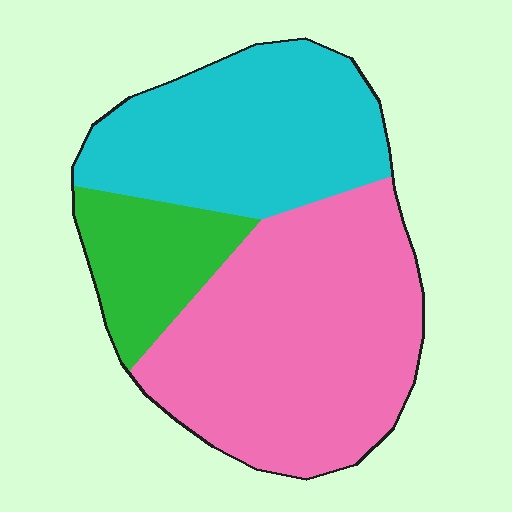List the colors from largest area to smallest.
From largest to smallest: pink, cyan, green.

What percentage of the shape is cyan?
Cyan takes up about one third (1/3) of the shape.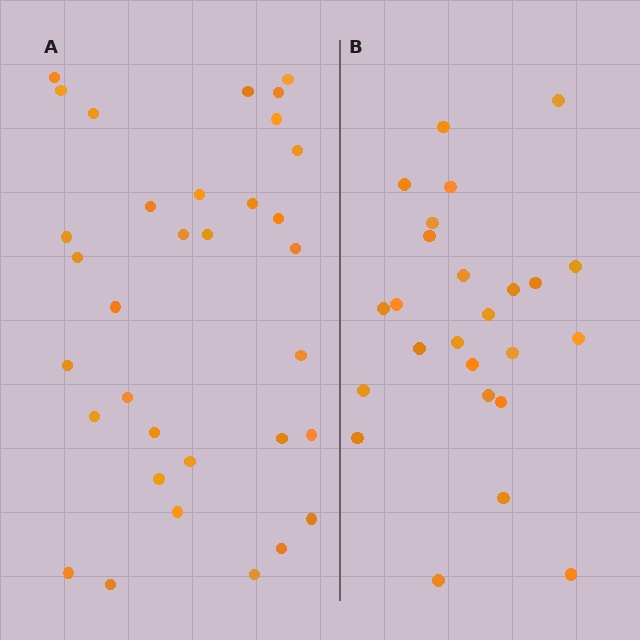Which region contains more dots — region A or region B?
Region A (the left region) has more dots.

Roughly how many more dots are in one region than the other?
Region A has roughly 8 or so more dots than region B.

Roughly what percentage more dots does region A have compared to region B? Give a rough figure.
About 30% more.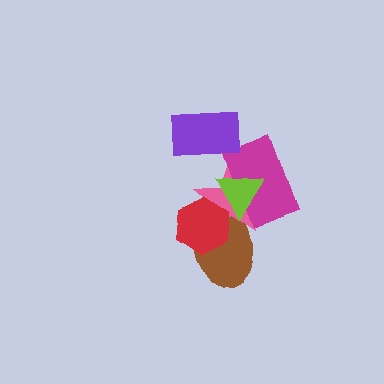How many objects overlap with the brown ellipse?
4 objects overlap with the brown ellipse.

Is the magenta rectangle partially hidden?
Yes, it is partially covered by another shape.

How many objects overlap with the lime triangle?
4 objects overlap with the lime triangle.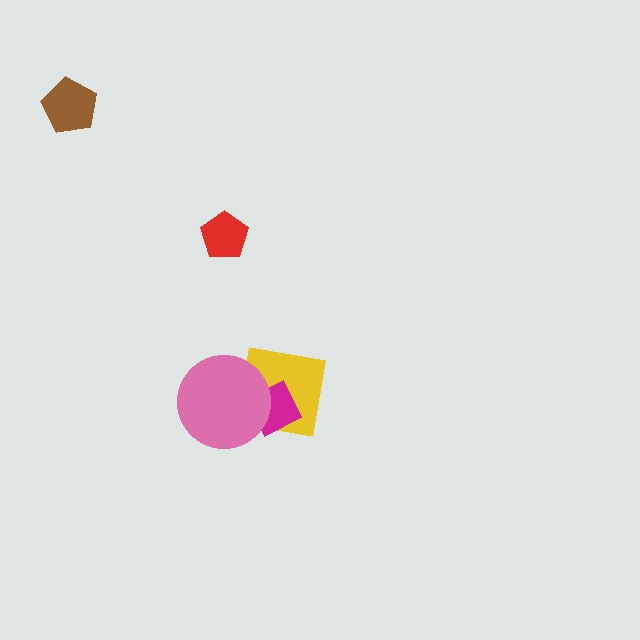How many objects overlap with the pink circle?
2 objects overlap with the pink circle.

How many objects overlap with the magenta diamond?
2 objects overlap with the magenta diamond.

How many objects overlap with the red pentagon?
0 objects overlap with the red pentagon.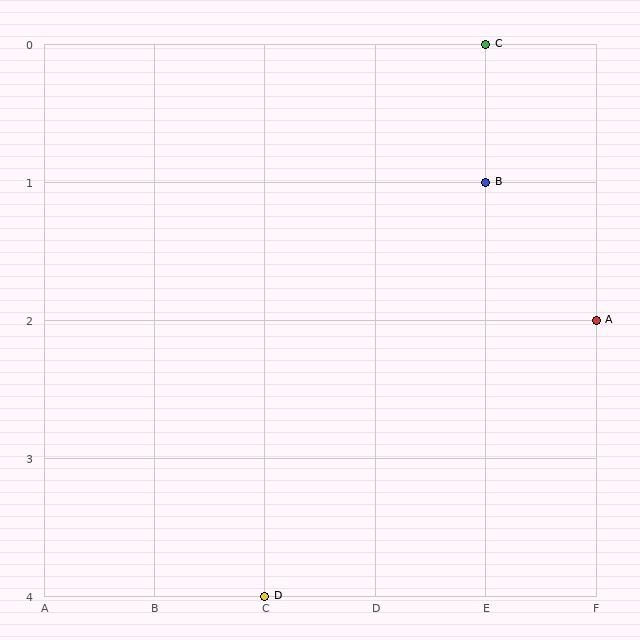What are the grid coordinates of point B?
Point B is at grid coordinates (E, 1).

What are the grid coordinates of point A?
Point A is at grid coordinates (F, 2).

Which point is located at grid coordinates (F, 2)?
Point A is at (F, 2).